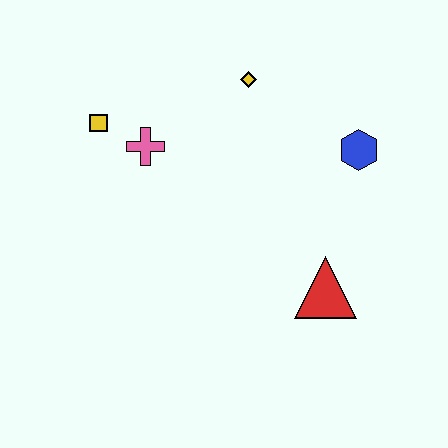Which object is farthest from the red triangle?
The yellow square is farthest from the red triangle.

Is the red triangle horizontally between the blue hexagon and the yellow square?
Yes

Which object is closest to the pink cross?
The yellow square is closest to the pink cross.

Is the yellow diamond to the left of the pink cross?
No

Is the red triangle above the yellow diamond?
No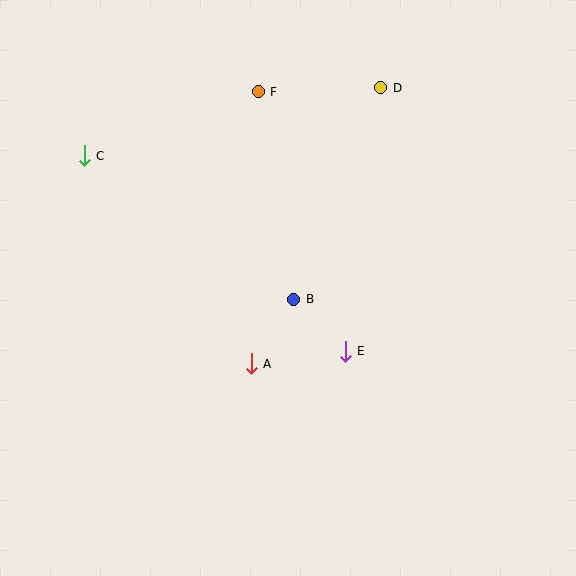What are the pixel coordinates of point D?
Point D is at (381, 88).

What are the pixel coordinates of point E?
Point E is at (345, 351).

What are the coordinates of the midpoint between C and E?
The midpoint between C and E is at (215, 254).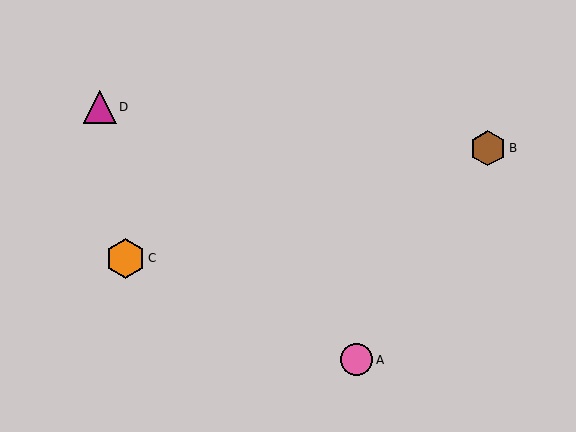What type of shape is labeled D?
Shape D is a magenta triangle.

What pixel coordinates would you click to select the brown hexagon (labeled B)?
Click at (488, 148) to select the brown hexagon B.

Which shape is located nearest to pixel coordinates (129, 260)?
The orange hexagon (labeled C) at (125, 258) is nearest to that location.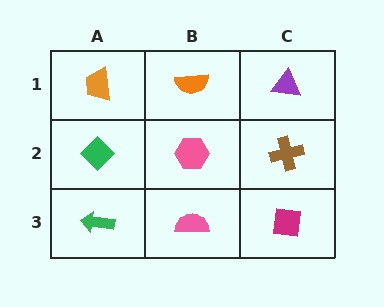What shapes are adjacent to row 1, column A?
A green diamond (row 2, column A), an orange semicircle (row 1, column B).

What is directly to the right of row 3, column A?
A pink semicircle.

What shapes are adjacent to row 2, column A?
An orange trapezoid (row 1, column A), a green arrow (row 3, column A), a pink hexagon (row 2, column B).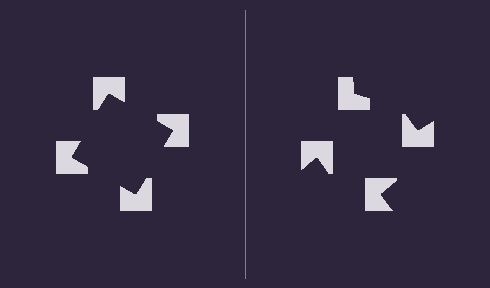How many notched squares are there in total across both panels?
8 — 4 on each side.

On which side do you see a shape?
An illusory square appears on the left side. On the right side the wedge cuts are rotated, so no coherent shape forms.